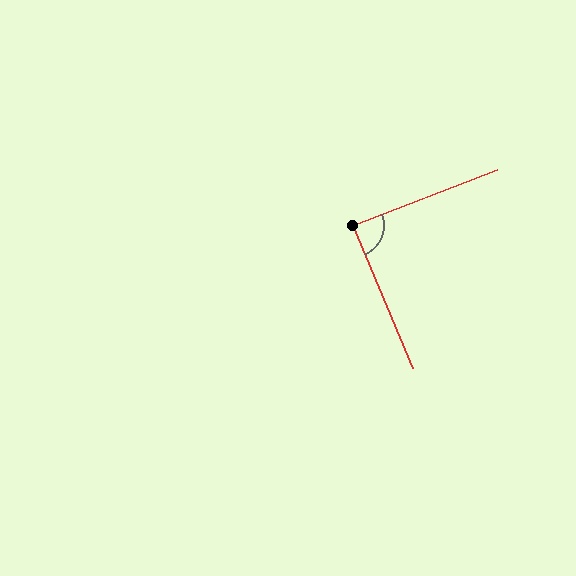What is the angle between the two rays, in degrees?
Approximately 88 degrees.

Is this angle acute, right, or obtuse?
It is approximately a right angle.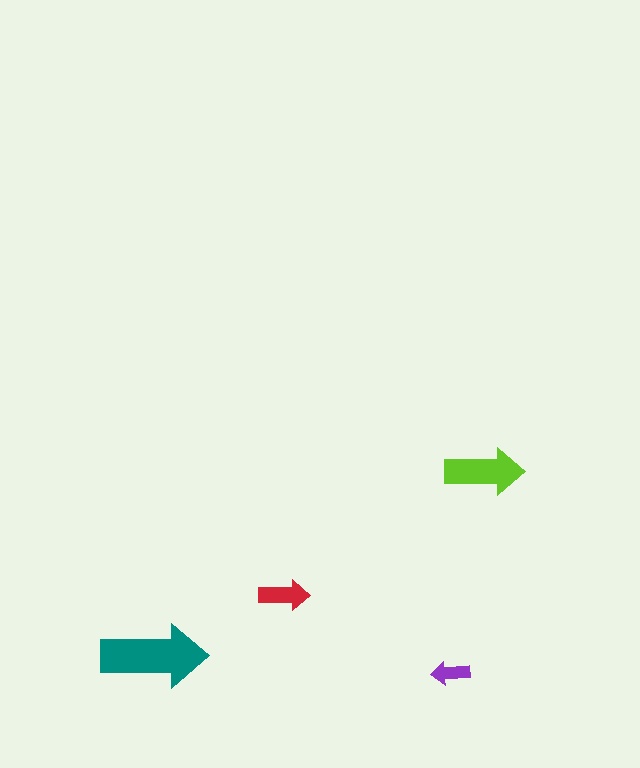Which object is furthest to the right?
The lime arrow is rightmost.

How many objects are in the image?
There are 4 objects in the image.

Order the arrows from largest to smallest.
the teal one, the lime one, the red one, the purple one.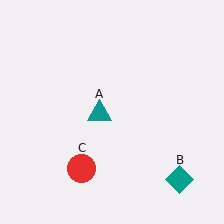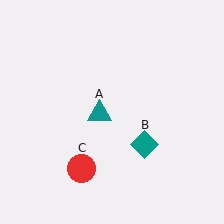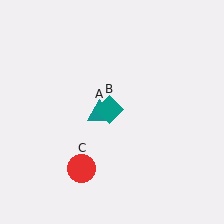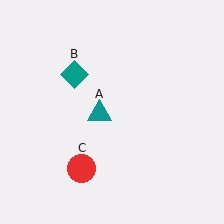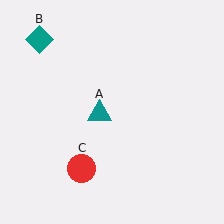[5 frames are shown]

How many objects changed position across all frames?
1 object changed position: teal diamond (object B).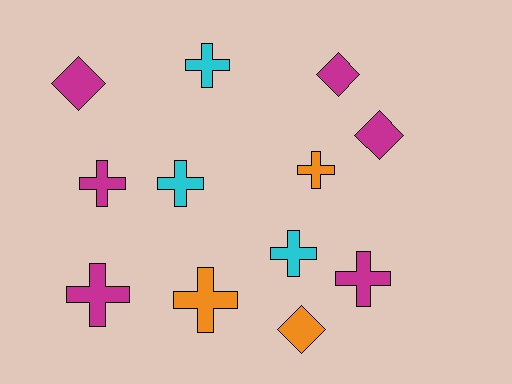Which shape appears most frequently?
Cross, with 8 objects.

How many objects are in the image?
There are 12 objects.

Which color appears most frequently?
Magenta, with 6 objects.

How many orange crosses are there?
There are 2 orange crosses.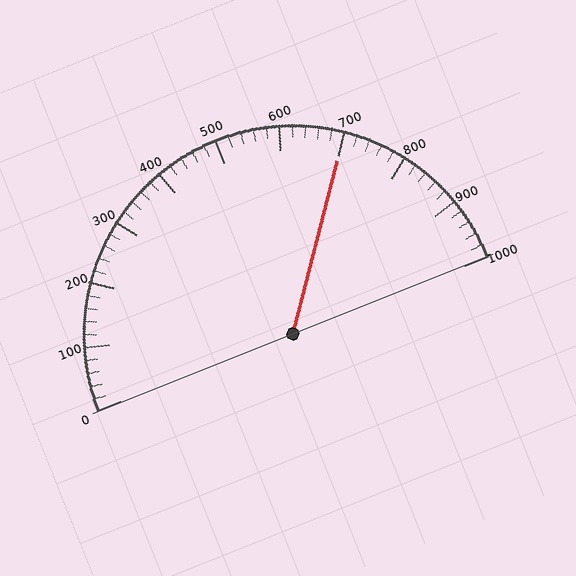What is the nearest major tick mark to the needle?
The nearest major tick mark is 700.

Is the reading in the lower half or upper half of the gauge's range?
The reading is in the upper half of the range (0 to 1000).